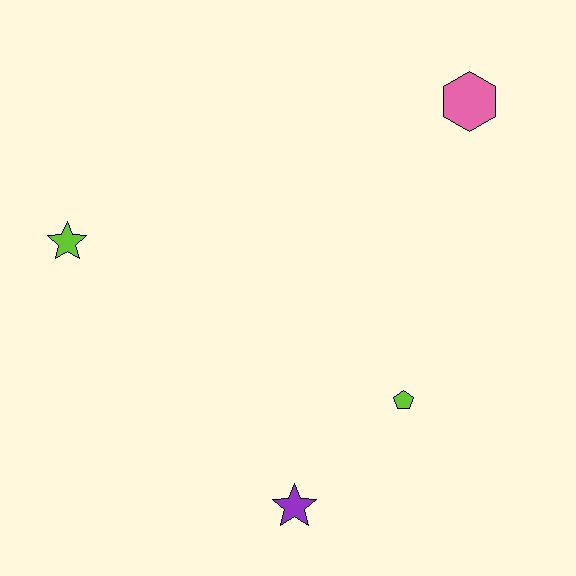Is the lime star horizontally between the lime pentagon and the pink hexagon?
No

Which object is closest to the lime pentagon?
The purple star is closest to the lime pentagon.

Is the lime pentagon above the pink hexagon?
No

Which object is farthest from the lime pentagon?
The lime star is farthest from the lime pentagon.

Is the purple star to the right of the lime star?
Yes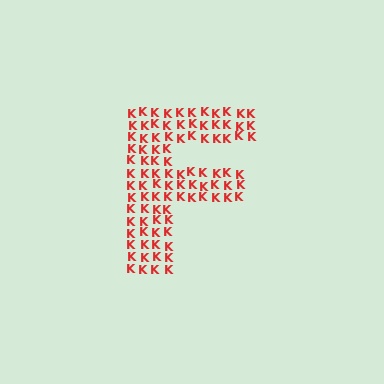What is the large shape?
The large shape is the letter F.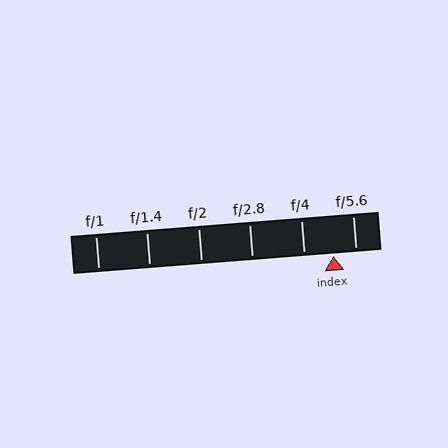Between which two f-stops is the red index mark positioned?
The index mark is between f/4 and f/5.6.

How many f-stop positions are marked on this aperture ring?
There are 6 f-stop positions marked.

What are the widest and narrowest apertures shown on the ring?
The widest aperture shown is f/1 and the narrowest is f/5.6.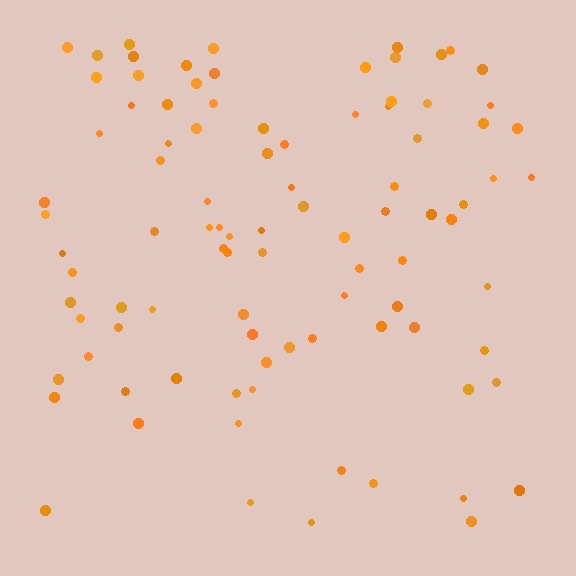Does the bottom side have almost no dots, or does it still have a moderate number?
Still a moderate number, just noticeably fewer than the top.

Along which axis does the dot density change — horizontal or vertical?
Vertical.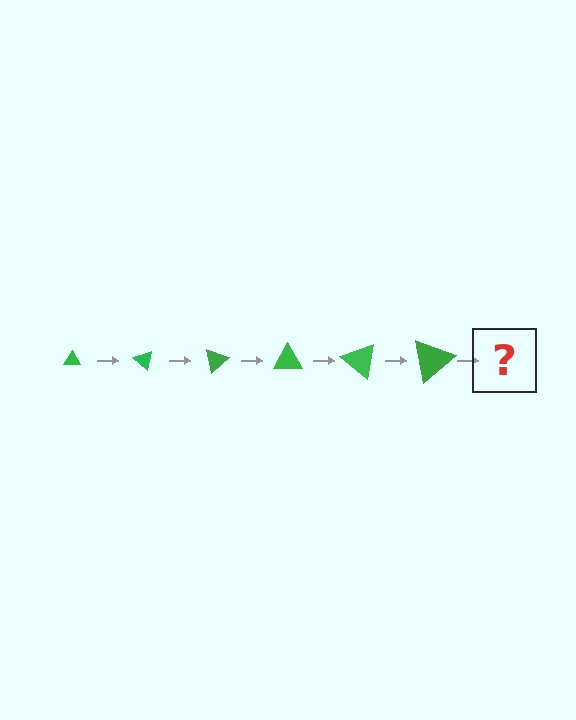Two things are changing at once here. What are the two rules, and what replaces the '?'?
The two rules are that the triangle grows larger each step and it rotates 40 degrees each step. The '?' should be a triangle, larger than the previous one and rotated 240 degrees from the start.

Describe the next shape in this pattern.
It should be a triangle, larger than the previous one and rotated 240 degrees from the start.